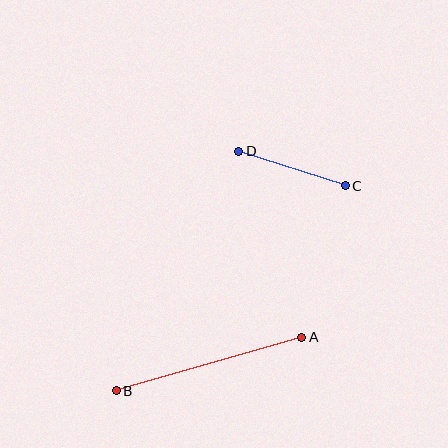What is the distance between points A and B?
The distance is approximately 193 pixels.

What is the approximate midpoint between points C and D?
The midpoint is at approximately (292, 168) pixels.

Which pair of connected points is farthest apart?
Points A and B are farthest apart.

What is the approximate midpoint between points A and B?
The midpoint is at approximately (209, 364) pixels.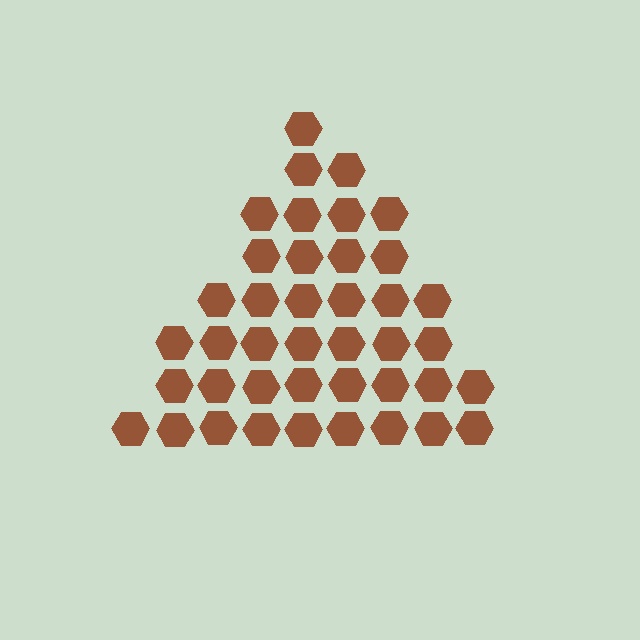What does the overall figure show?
The overall figure shows a triangle.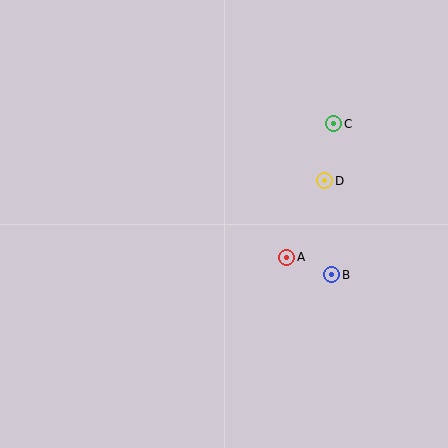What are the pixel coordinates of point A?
Point A is at (287, 257).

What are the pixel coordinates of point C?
Point C is at (334, 124).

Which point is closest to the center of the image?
Point A at (287, 257) is closest to the center.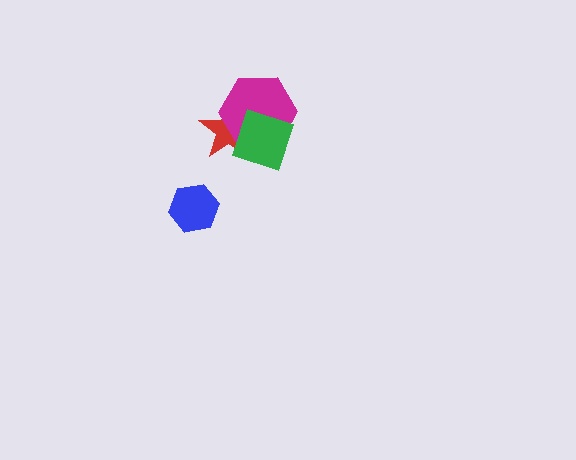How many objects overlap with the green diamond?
2 objects overlap with the green diamond.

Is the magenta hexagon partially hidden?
Yes, it is partially covered by another shape.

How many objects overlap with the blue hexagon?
0 objects overlap with the blue hexagon.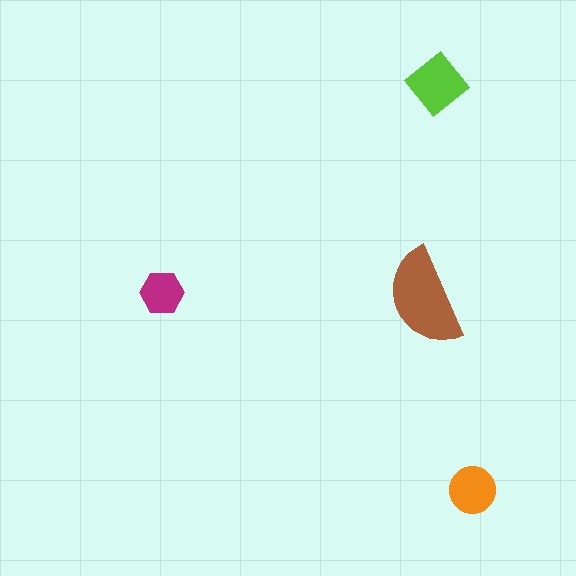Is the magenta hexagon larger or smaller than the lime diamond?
Smaller.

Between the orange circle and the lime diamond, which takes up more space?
The lime diamond.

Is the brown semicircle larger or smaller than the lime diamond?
Larger.